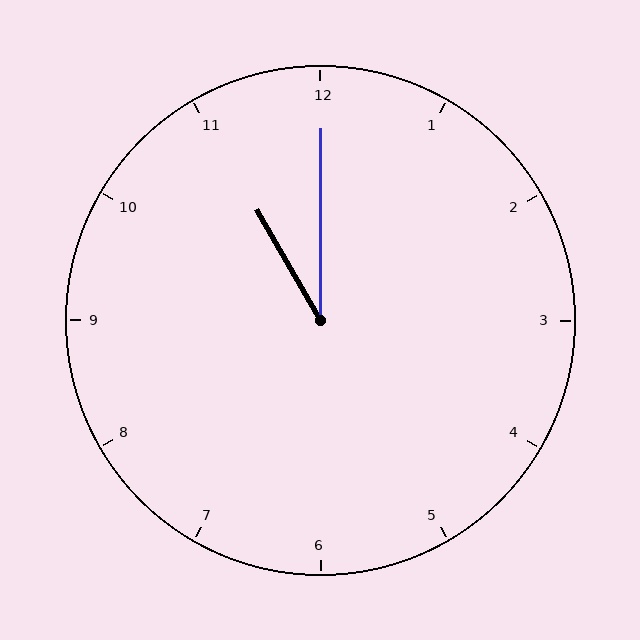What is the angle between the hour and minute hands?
Approximately 30 degrees.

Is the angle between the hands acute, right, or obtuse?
It is acute.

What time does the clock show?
11:00.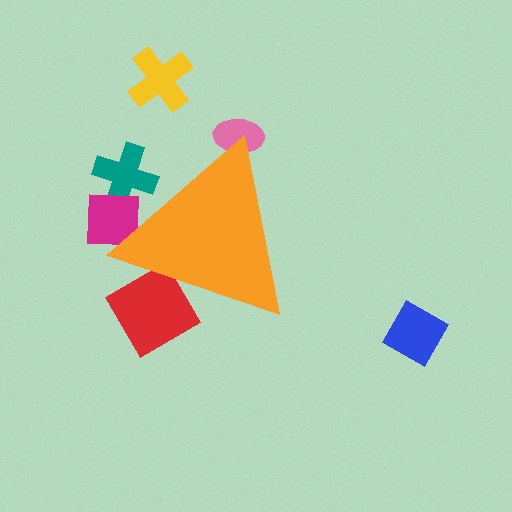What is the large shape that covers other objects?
An orange triangle.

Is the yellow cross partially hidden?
No, the yellow cross is fully visible.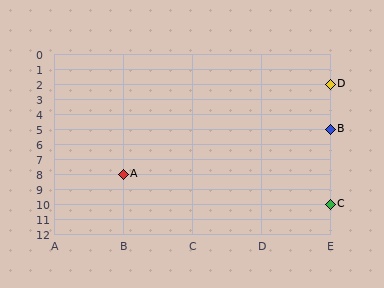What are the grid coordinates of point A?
Point A is at grid coordinates (B, 8).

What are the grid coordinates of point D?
Point D is at grid coordinates (E, 2).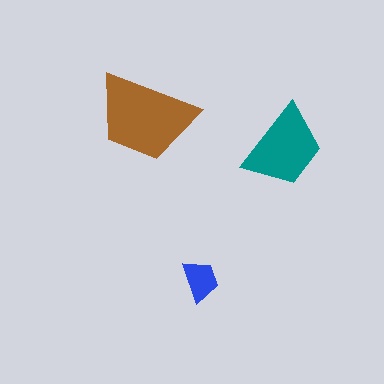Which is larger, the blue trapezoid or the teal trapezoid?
The teal one.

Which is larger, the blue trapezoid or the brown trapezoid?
The brown one.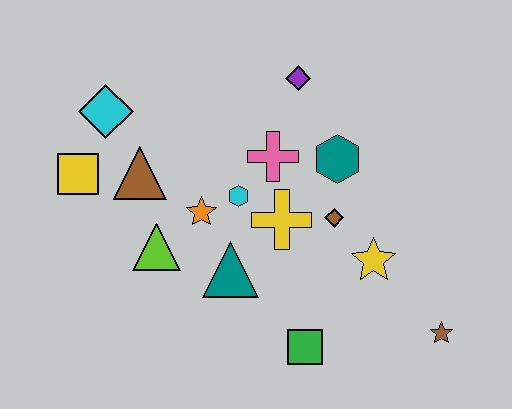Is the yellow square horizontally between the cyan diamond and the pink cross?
No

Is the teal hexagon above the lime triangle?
Yes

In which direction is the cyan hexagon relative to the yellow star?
The cyan hexagon is to the left of the yellow star.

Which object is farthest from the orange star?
The brown star is farthest from the orange star.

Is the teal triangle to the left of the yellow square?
No